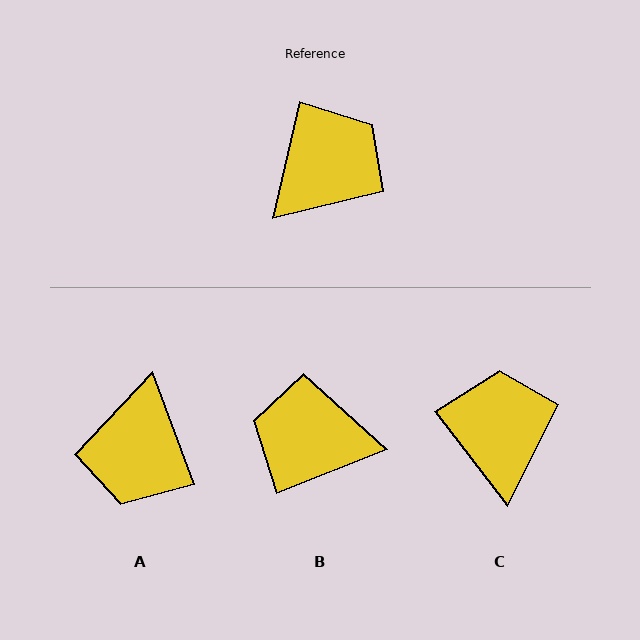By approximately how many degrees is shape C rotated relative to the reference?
Approximately 51 degrees counter-clockwise.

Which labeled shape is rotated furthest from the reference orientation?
A, about 147 degrees away.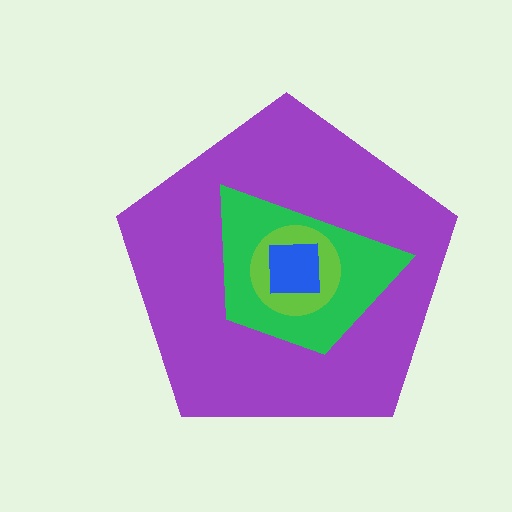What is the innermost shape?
The blue square.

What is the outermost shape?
The purple pentagon.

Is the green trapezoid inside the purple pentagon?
Yes.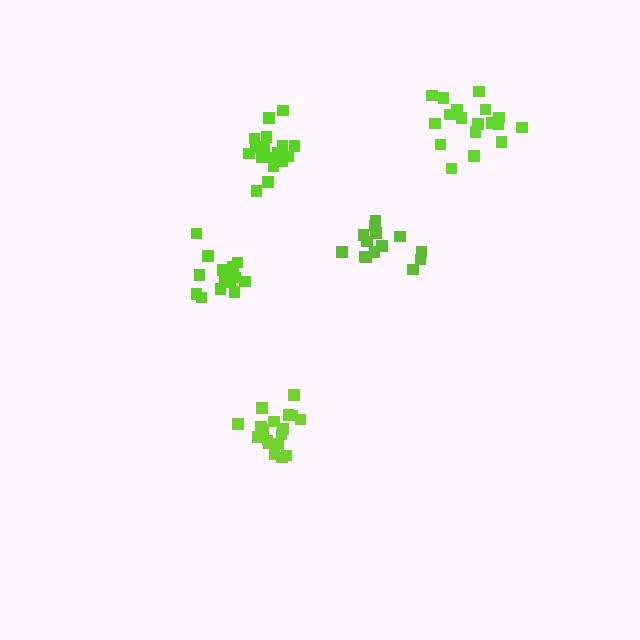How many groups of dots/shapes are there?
There are 5 groups.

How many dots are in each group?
Group 1: 14 dots, Group 2: 18 dots, Group 3: 19 dots, Group 4: 14 dots, Group 5: 18 dots (83 total).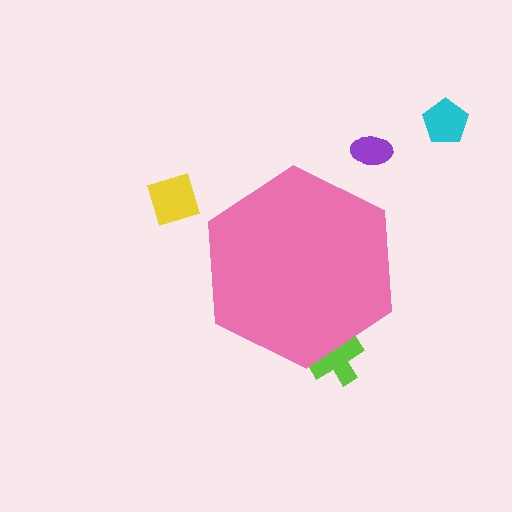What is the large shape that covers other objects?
A pink hexagon.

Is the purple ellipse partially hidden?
No, the purple ellipse is fully visible.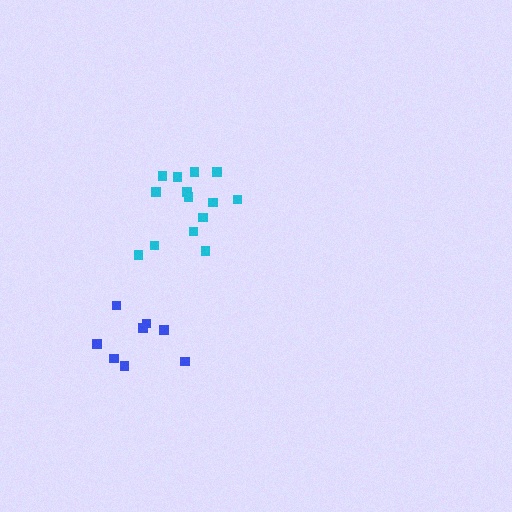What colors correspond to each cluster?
The clusters are colored: cyan, blue.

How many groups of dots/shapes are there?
There are 2 groups.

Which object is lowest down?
The blue cluster is bottommost.